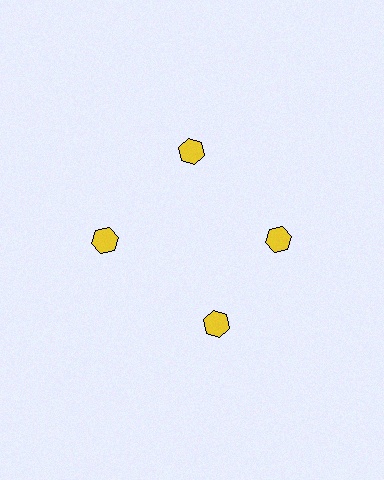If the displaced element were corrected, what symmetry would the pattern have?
It would have 4-fold rotational symmetry — the pattern would map onto itself every 90 degrees.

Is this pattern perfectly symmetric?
No. The 4 yellow hexagons are arranged in a ring, but one element near the 6 o'clock position is rotated out of alignment along the ring, breaking the 4-fold rotational symmetry.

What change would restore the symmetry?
The symmetry would be restored by rotating it back into even spacing with its neighbors so that all 4 hexagons sit at equal angles and equal distance from the center.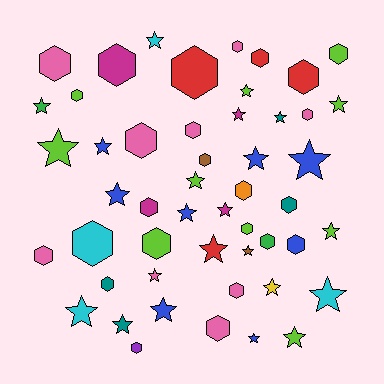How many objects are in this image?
There are 50 objects.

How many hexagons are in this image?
There are 25 hexagons.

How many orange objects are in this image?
There is 1 orange object.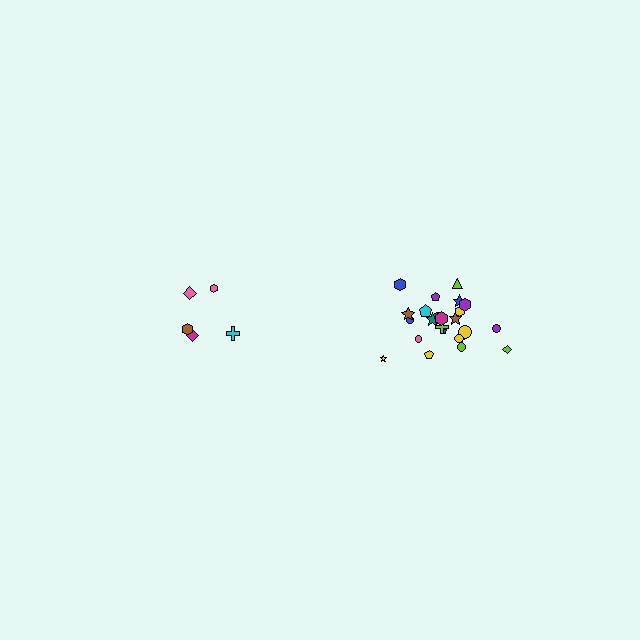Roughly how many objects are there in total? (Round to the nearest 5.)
Roughly 30 objects in total.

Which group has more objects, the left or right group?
The right group.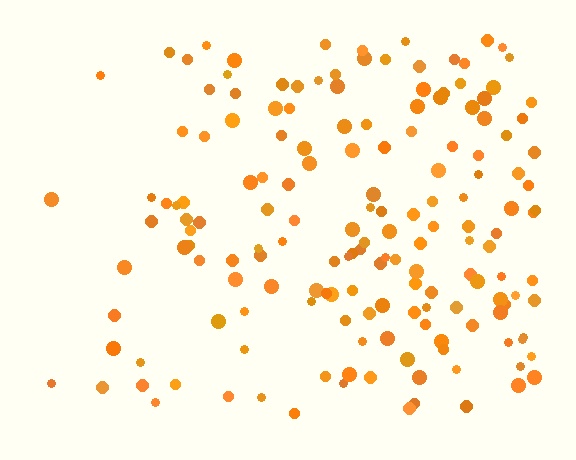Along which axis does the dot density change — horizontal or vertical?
Horizontal.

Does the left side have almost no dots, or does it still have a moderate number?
Still a moderate number, just noticeably fewer than the right.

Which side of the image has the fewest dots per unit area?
The left.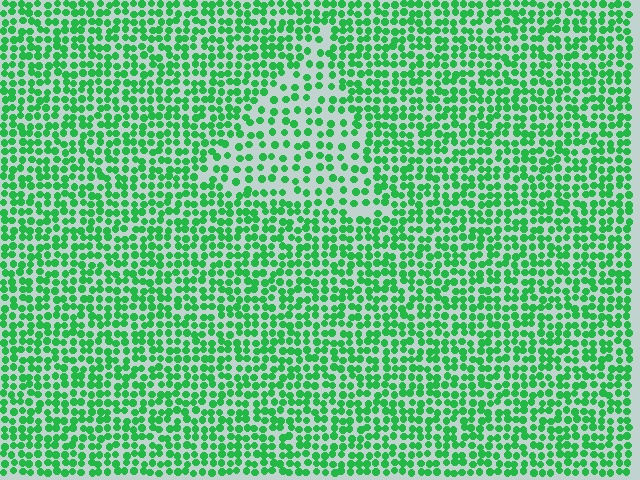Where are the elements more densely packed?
The elements are more densely packed outside the triangle boundary.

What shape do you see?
I see a triangle.